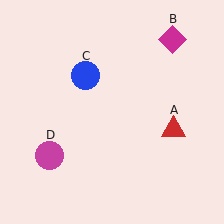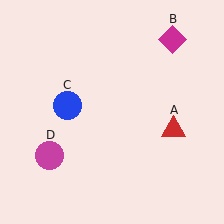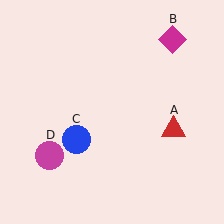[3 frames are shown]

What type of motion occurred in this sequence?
The blue circle (object C) rotated counterclockwise around the center of the scene.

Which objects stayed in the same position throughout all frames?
Red triangle (object A) and magenta diamond (object B) and magenta circle (object D) remained stationary.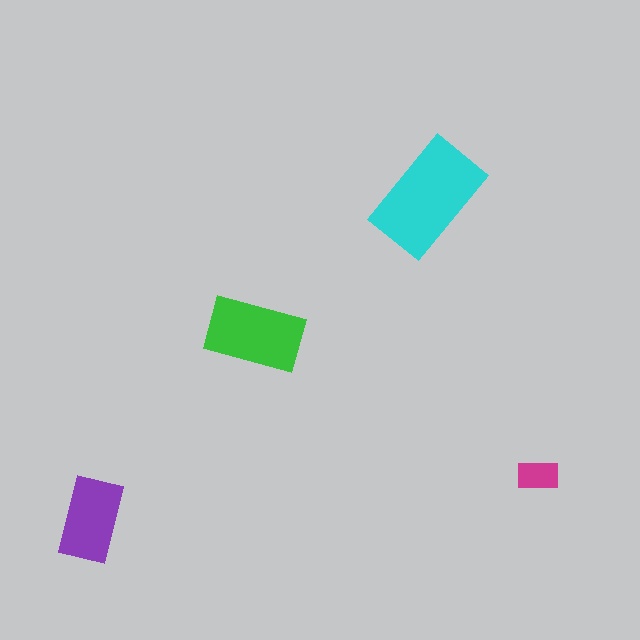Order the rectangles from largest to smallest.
the cyan one, the green one, the purple one, the magenta one.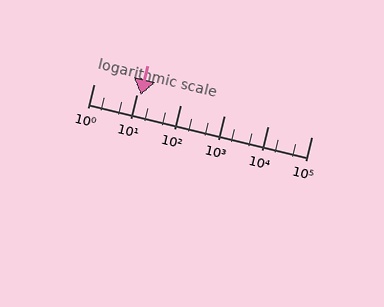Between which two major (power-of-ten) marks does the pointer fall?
The pointer is between 10 and 100.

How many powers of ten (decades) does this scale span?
The scale spans 5 decades, from 1 to 100000.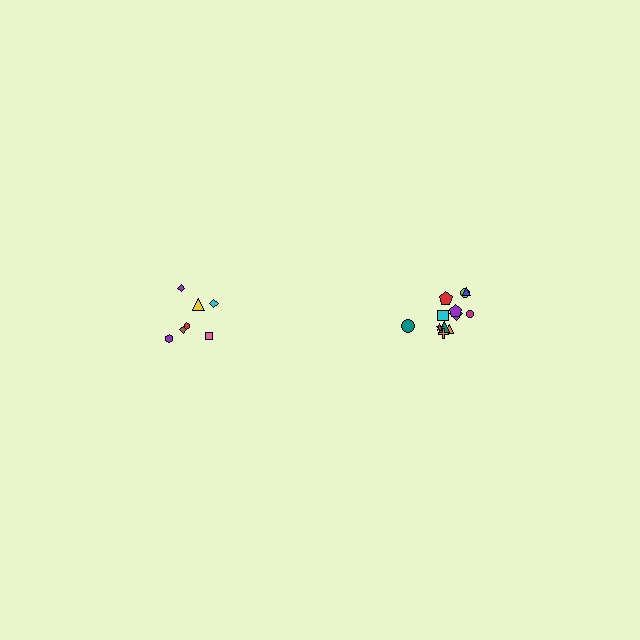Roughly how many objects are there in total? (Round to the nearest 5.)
Roughly 20 objects in total.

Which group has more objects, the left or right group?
The right group.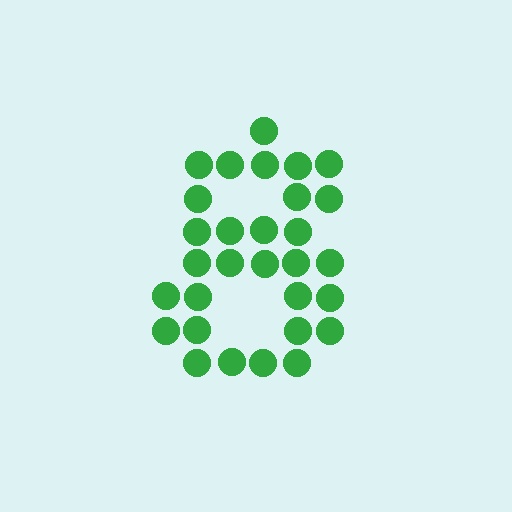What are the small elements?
The small elements are circles.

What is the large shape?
The large shape is the digit 8.